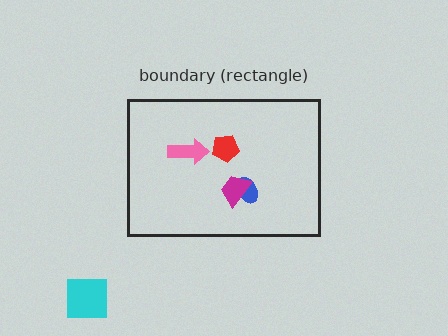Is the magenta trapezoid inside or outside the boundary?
Inside.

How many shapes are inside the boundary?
4 inside, 1 outside.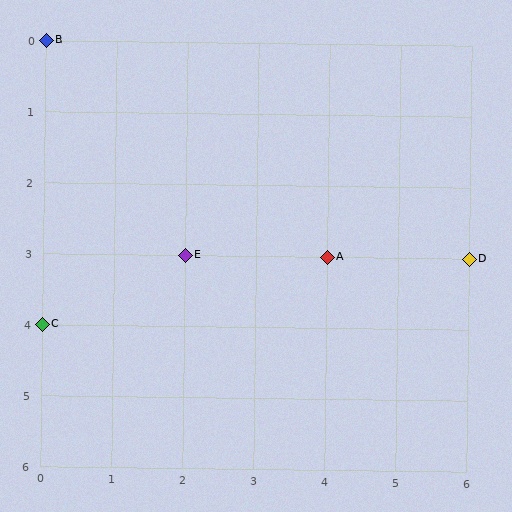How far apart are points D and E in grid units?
Points D and E are 4 columns apart.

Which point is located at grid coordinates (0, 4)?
Point C is at (0, 4).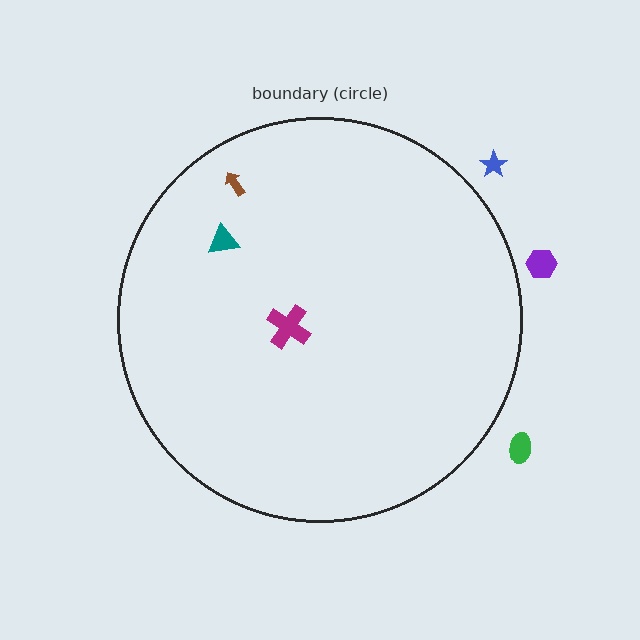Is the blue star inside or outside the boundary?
Outside.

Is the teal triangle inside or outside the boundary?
Inside.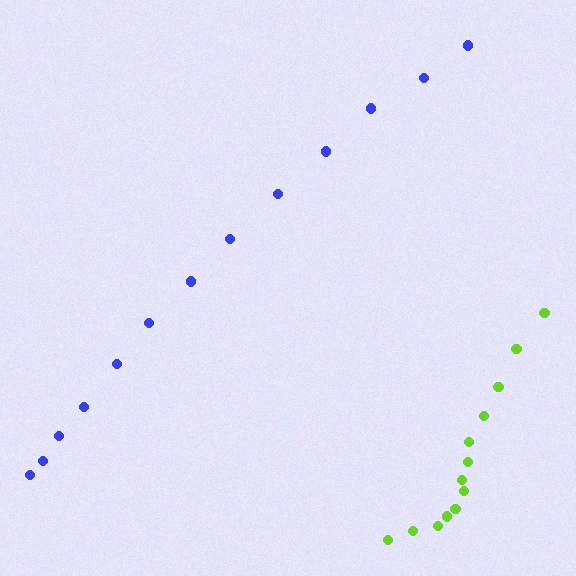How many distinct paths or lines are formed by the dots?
There are 2 distinct paths.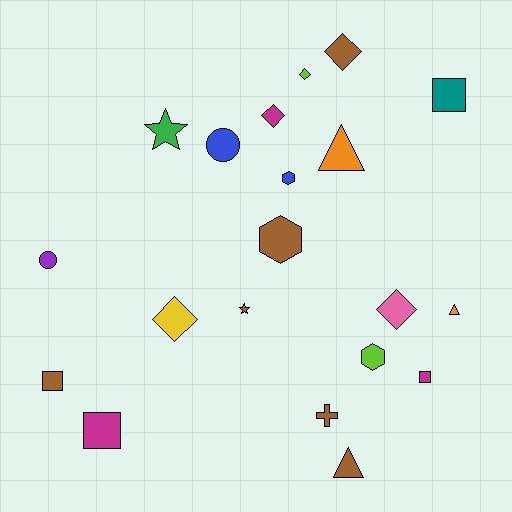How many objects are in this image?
There are 20 objects.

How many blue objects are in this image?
There are 2 blue objects.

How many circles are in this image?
There are 2 circles.